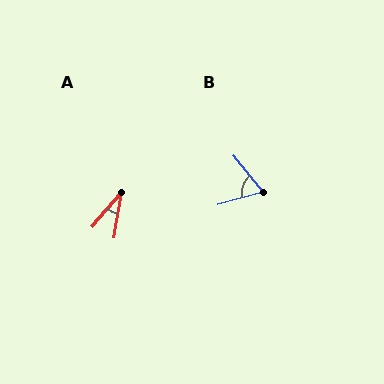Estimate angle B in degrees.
Approximately 66 degrees.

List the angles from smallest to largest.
A (32°), B (66°).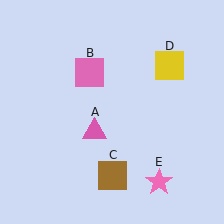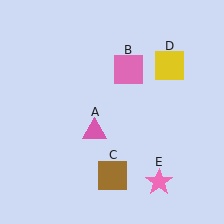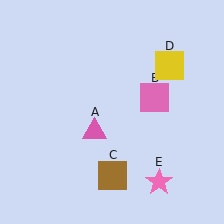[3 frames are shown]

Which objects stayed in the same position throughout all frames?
Pink triangle (object A) and brown square (object C) and yellow square (object D) and pink star (object E) remained stationary.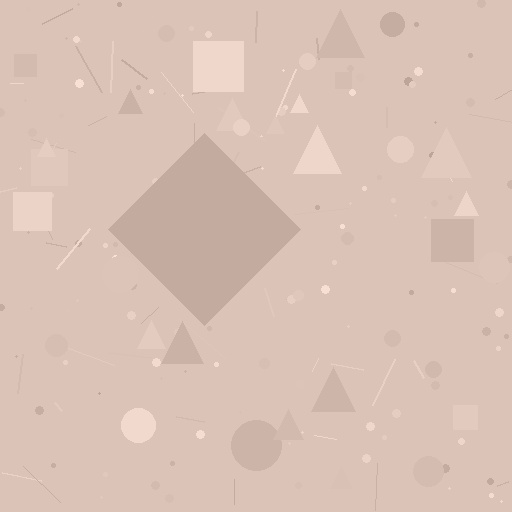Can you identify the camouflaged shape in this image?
The camouflaged shape is a diamond.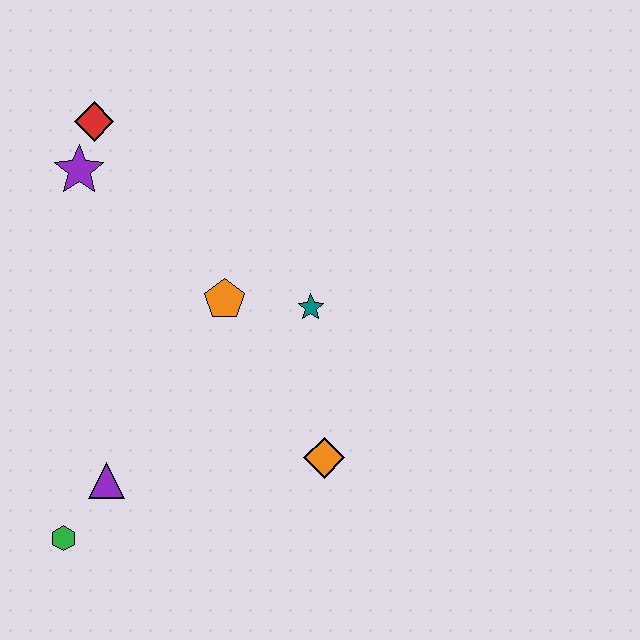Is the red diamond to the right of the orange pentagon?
No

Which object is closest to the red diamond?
The purple star is closest to the red diamond.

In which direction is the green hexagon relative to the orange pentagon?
The green hexagon is below the orange pentagon.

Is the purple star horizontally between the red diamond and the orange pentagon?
No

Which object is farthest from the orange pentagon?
The green hexagon is farthest from the orange pentagon.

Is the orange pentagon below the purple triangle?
No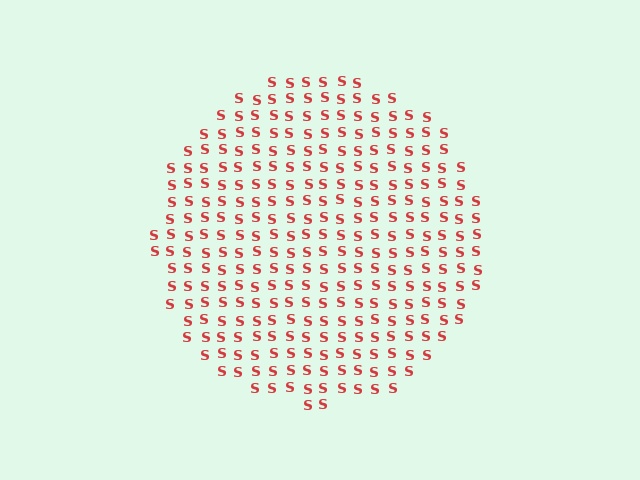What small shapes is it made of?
It is made of small letter S's.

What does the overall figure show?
The overall figure shows a circle.